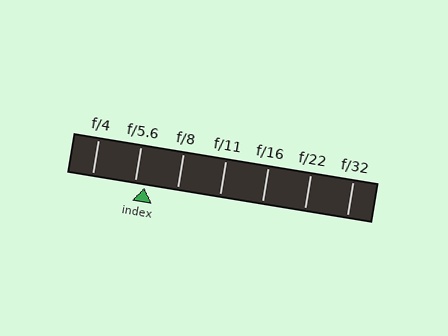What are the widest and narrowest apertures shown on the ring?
The widest aperture shown is f/4 and the narrowest is f/32.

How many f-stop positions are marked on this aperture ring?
There are 7 f-stop positions marked.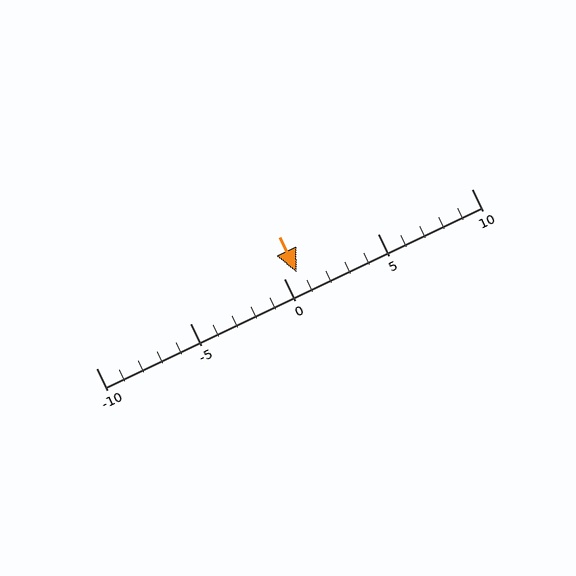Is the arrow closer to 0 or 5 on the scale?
The arrow is closer to 0.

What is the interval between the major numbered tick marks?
The major tick marks are spaced 5 units apart.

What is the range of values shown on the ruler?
The ruler shows values from -10 to 10.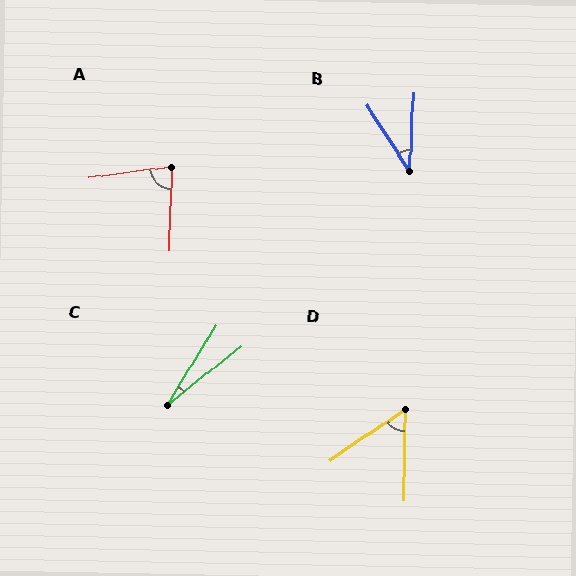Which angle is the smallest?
C, at approximately 20 degrees.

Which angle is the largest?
A, at approximately 80 degrees.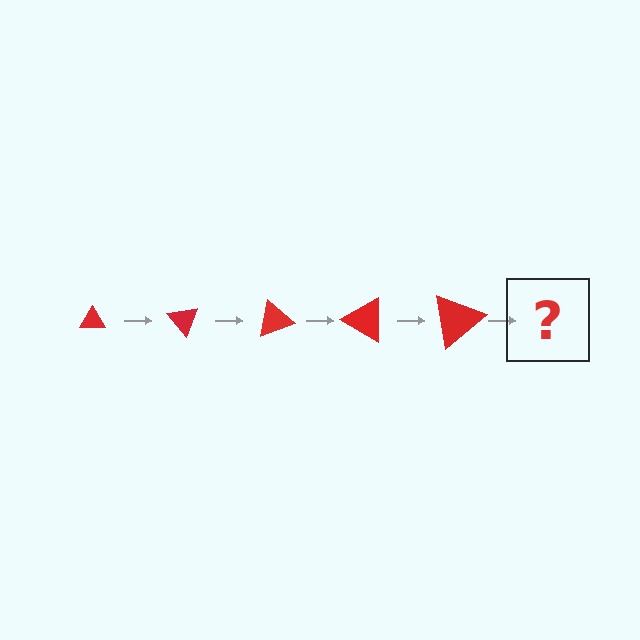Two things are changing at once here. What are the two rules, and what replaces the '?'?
The two rules are that the triangle grows larger each step and it rotates 50 degrees each step. The '?' should be a triangle, larger than the previous one and rotated 250 degrees from the start.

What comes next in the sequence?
The next element should be a triangle, larger than the previous one and rotated 250 degrees from the start.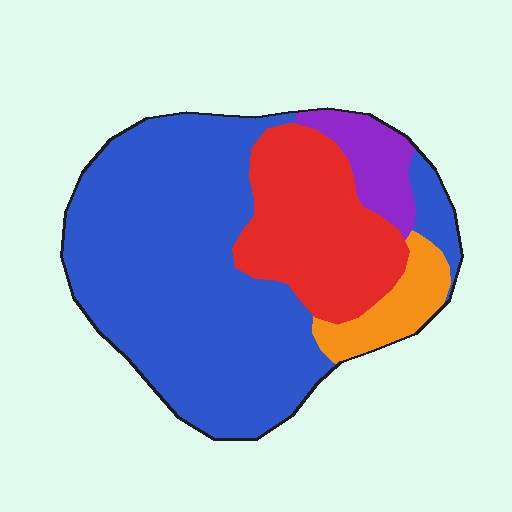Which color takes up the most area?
Blue, at roughly 60%.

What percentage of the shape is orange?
Orange takes up about one tenth (1/10) of the shape.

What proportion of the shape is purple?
Purple covers 7% of the shape.